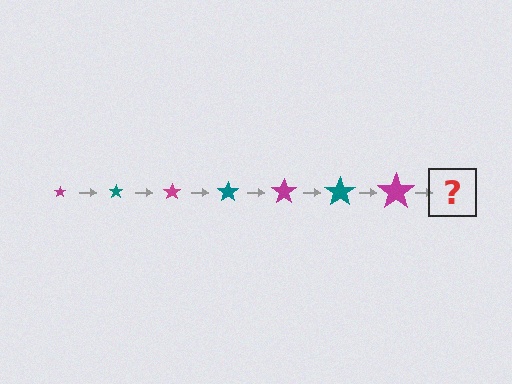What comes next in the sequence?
The next element should be a teal star, larger than the previous one.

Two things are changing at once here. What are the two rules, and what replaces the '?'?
The two rules are that the star grows larger each step and the color cycles through magenta and teal. The '?' should be a teal star, larger than the previous one.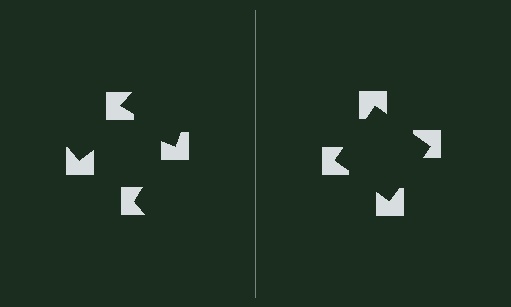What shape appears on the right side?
An illusory square.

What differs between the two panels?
The notched squares are positioned identically on both sides; only the wedge orientations differ. On the right they align to a square; on the left they are misaligned.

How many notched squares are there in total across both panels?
8 — 4 on each side.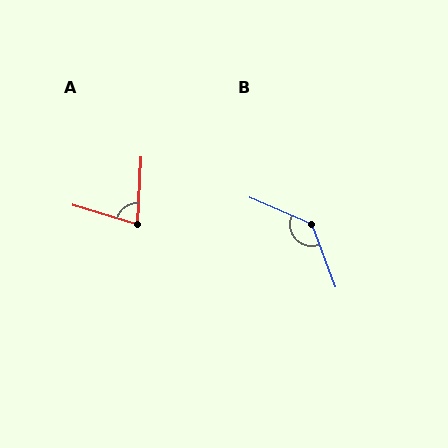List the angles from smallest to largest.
A (76°), B (134°).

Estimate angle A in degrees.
Approximately 76 degrees.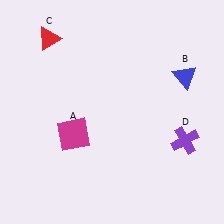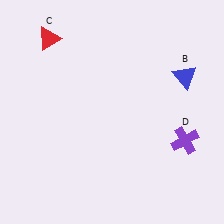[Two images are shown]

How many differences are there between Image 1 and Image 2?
There is 1 difference between the two images.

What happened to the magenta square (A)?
The magenta square (A) was removed in Image 2. It was in the bottom-left area of Image 1.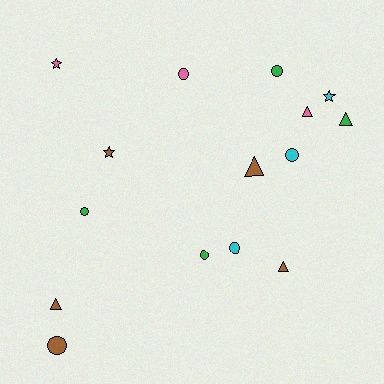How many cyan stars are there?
There is 1 cyan star.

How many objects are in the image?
There are 15 objects.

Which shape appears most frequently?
Circle, with 7 objects.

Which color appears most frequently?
Brown, with 5 objects.